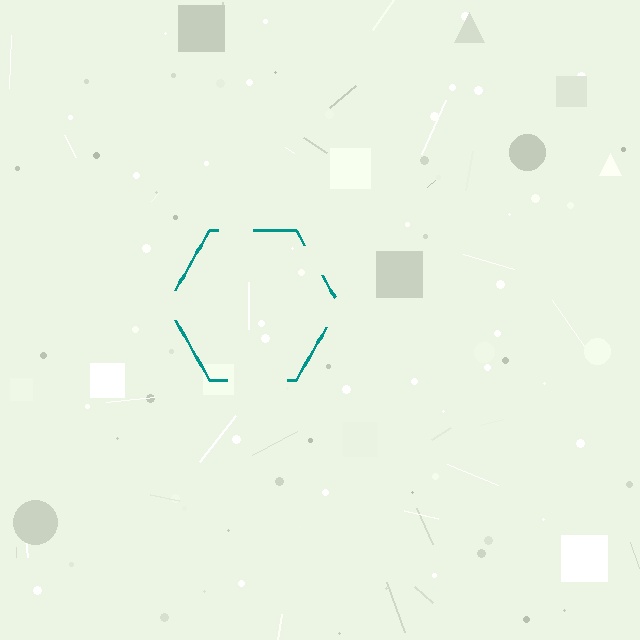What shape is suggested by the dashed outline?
The dashed outline suggests a hexagon.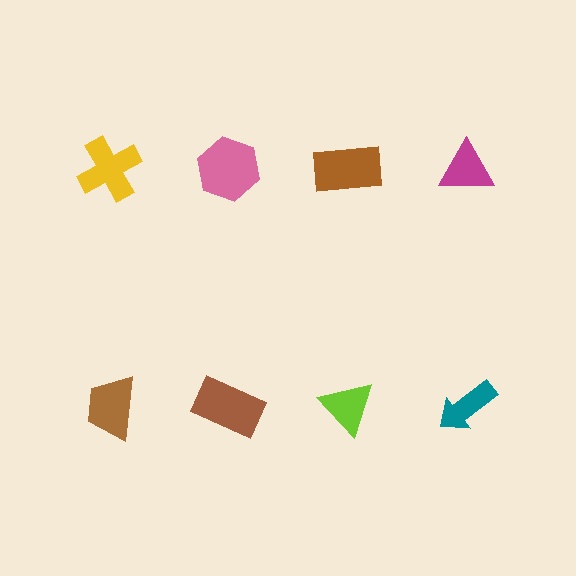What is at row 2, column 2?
A brown rectangle.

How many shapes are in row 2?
4 shapes.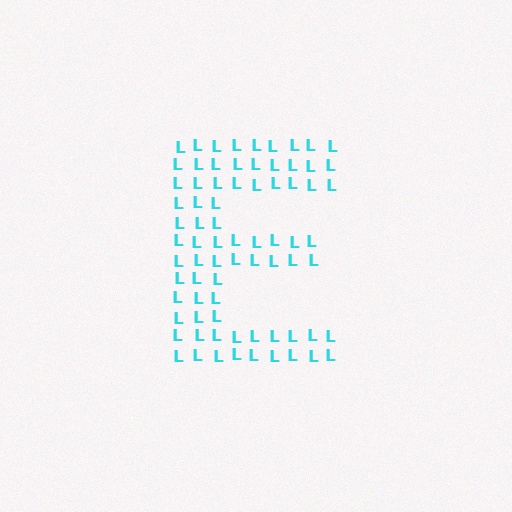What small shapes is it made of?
It is made of small letter L's.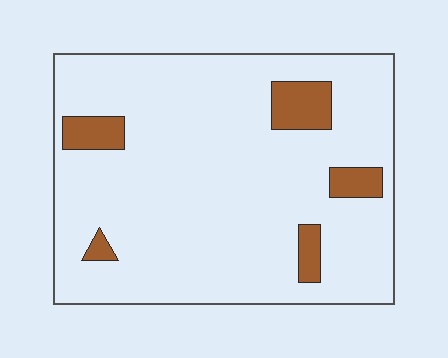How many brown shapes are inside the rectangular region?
5.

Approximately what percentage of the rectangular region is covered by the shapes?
Approximately 10%.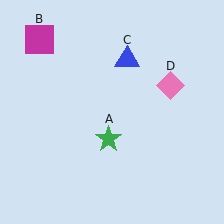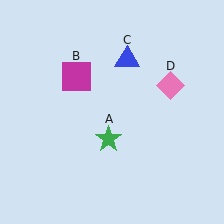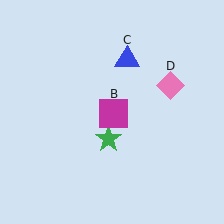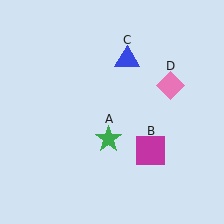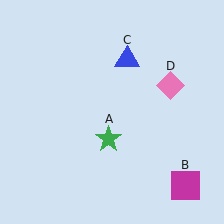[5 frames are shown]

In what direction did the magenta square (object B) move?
The magenta square (object B) moved down and to the right.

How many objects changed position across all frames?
1 object changed position: magenta square (object B).